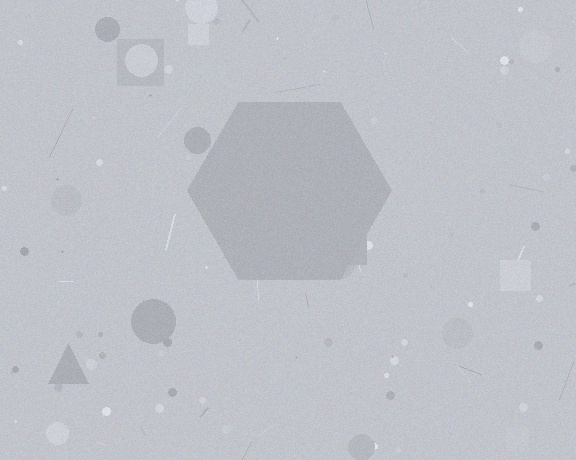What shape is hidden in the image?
A hexagon is hidden in the image.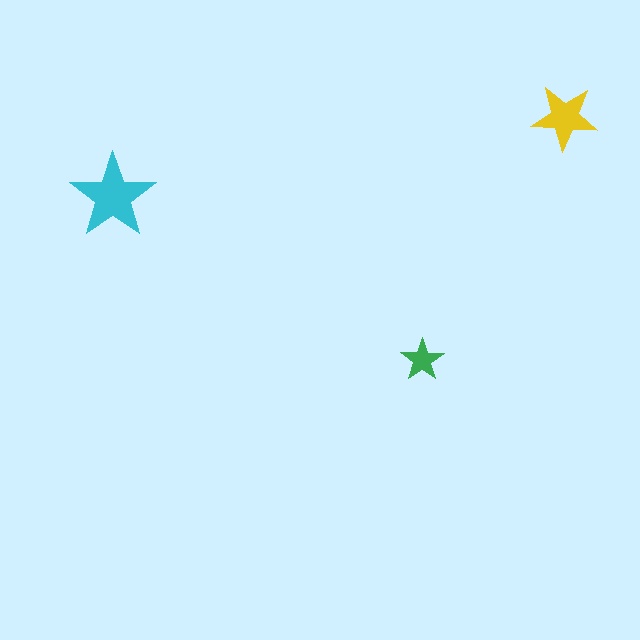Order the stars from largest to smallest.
the cyan one, the yellow one, the green one.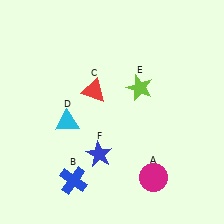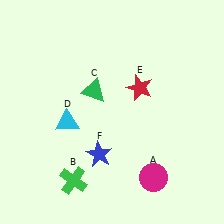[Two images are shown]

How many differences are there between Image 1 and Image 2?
There are 3 differences between the two images.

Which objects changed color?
B changed from blue to green. C changed from red to green. E changed from lime to red.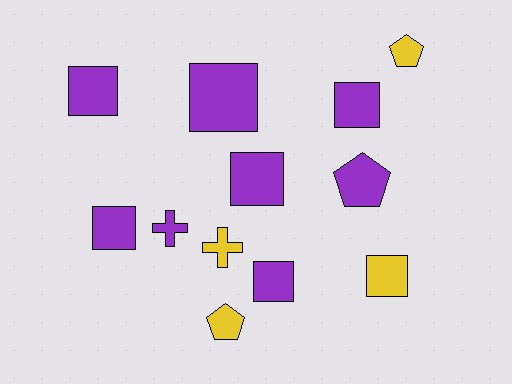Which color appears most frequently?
Purple, with 8 objects.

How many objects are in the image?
There are 12 objects.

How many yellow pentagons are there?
There are 2 yellow pentagons.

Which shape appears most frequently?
Square, with 7 objects.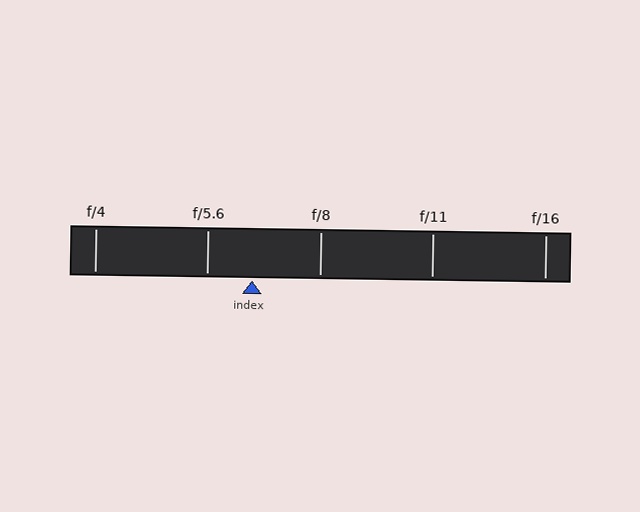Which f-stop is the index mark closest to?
The index mark is closest to f/5.6.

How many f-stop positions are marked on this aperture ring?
There are 5 f-stop positions marked.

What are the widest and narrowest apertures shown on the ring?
The widest aperture shown is f/4 and the narrowest is f/16.